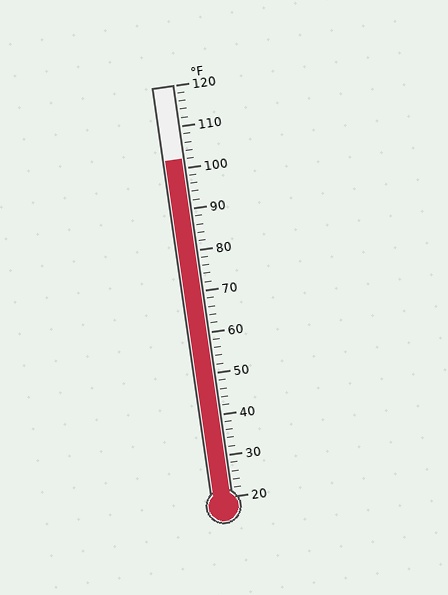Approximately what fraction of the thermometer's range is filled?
The thermometer is filled to approximately 80% of its range.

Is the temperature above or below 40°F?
The temperature is above 40°F.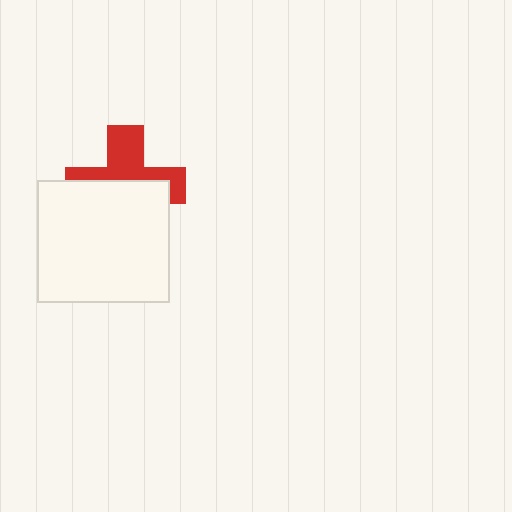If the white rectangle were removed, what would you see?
You would see the complete red cross.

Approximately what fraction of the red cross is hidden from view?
Roughly 55% of the red cross is hidden behind the white rectangle.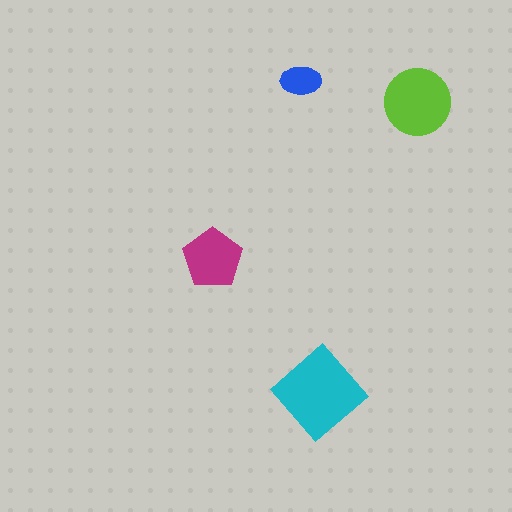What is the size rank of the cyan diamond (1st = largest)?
1st.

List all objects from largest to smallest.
The cyan diamond, the lime circle, the magenta pentagon, the blue ellipse.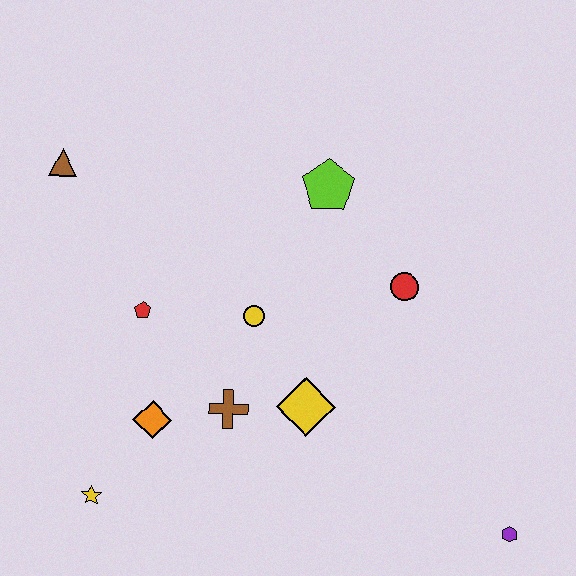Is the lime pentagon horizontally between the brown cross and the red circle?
Yes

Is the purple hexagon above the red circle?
No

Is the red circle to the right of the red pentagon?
Yes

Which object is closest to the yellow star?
The orange diamond is closest to the yellow star.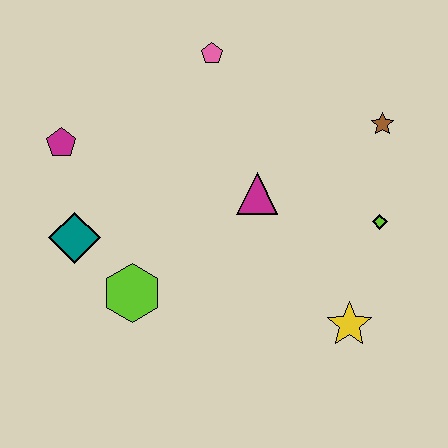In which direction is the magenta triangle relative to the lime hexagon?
The magenta triangle is to the right of the lime hexagon.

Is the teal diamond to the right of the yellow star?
No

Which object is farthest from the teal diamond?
The brown star is farthest from the teal diamond.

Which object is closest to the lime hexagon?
The teal diamond is closest to the lime hexagon.